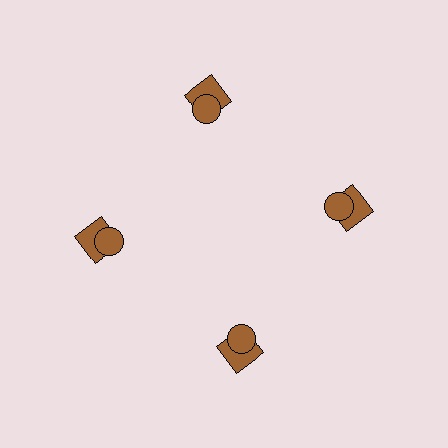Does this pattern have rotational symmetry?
Yes, this pattern has 4-fold rotational symmetry. It looks the same after rotating 90 degrees around the center.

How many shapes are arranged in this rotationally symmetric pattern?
There are 8 shapes, arranged in 4 groups of 2.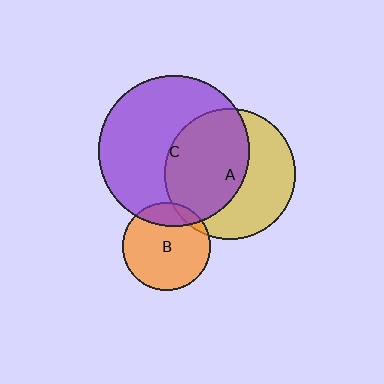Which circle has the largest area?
Circle C (purple).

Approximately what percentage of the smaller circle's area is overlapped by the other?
Approximately 20%.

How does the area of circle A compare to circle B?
Approximately 2.2 times.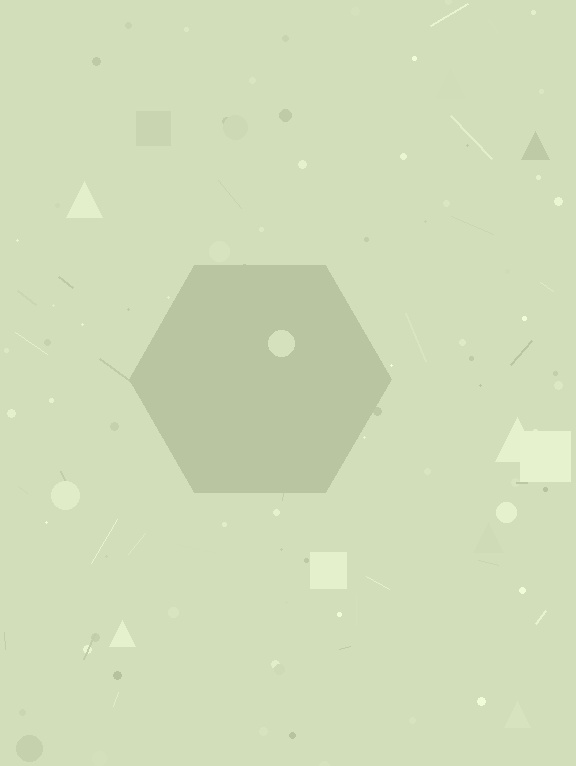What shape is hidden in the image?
A hexagon is hidden in the image.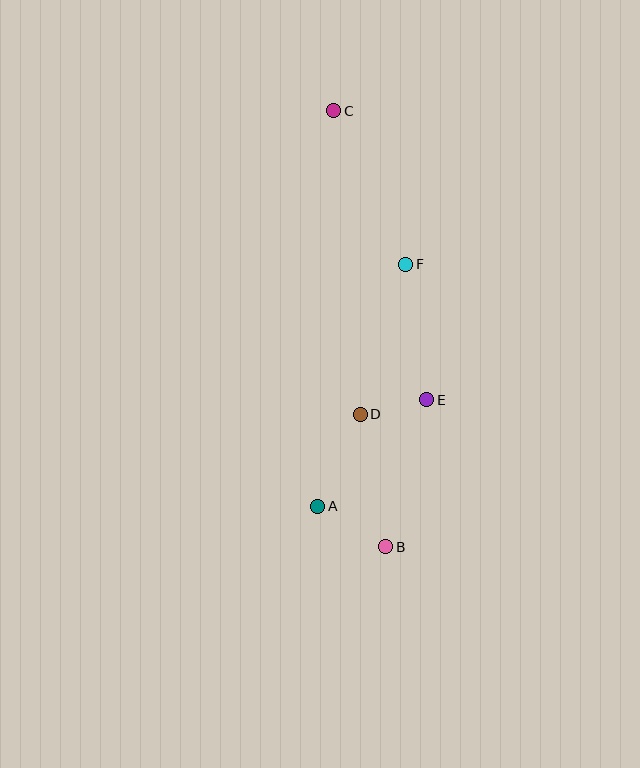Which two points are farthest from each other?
Points B and C are farthest from each other.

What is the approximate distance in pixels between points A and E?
The distance between A and E is approximately 152 pixels.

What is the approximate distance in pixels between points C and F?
The distance between C and F is approximately 169 pixels.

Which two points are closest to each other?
Points D and E are closest to each other.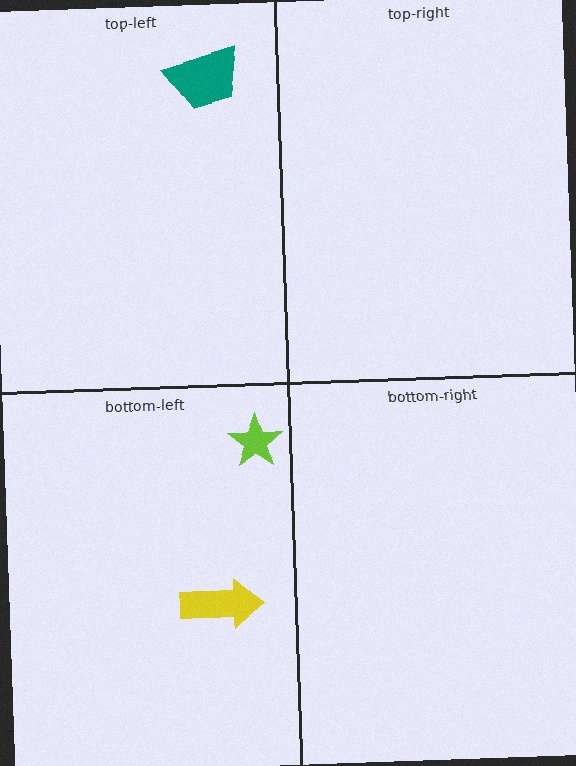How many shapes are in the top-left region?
1.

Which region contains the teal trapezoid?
The top-left region.